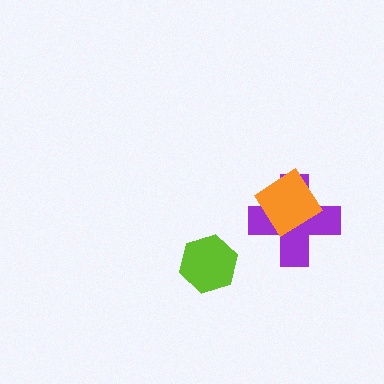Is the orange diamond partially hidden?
No, no other shape covers it.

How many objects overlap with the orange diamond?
1 object overlaps with the orange diamond.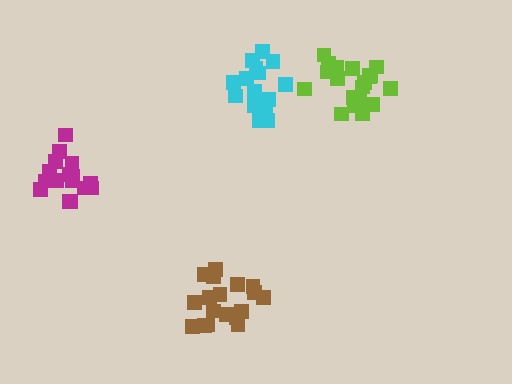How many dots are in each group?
Group 1: 20 dots, Group 2: 18 dots, Group 3: 16 dots, Group 4: 15 dots (69 total).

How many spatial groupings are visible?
There are 4 spatial groupings.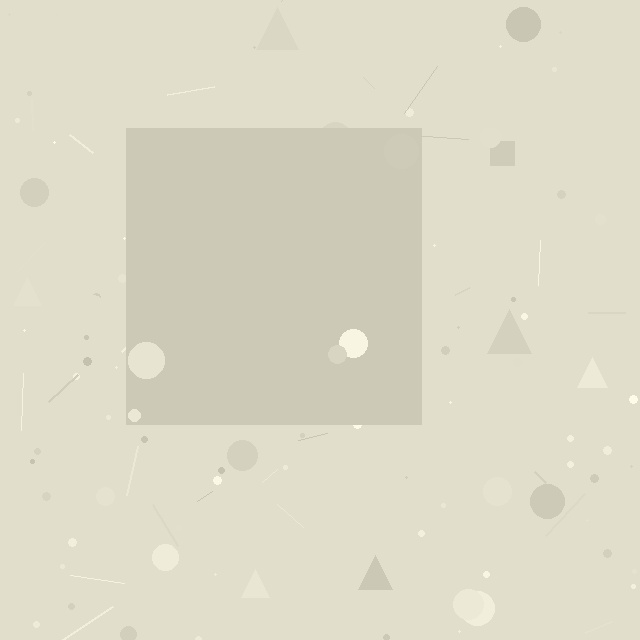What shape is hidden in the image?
A square is hidden in the image.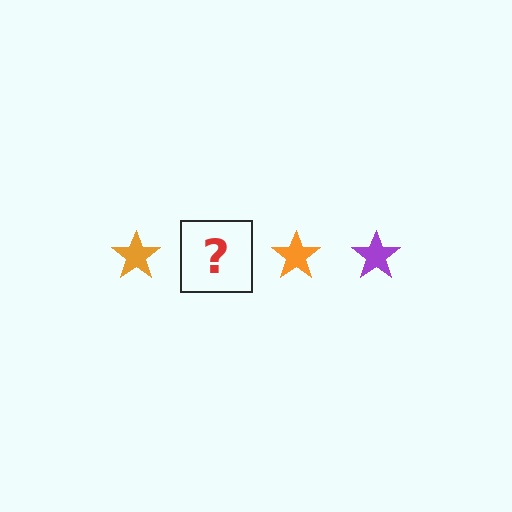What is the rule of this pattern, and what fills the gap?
The rule is that the pattern cycles through orange, purple stars. The gap should be filled with a purple star.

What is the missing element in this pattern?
The missing element is a purple star.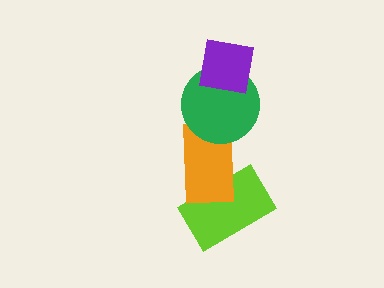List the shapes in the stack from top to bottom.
From top to bottom: the purple square, the green circle, the orange rectangle, the lime rectangle.